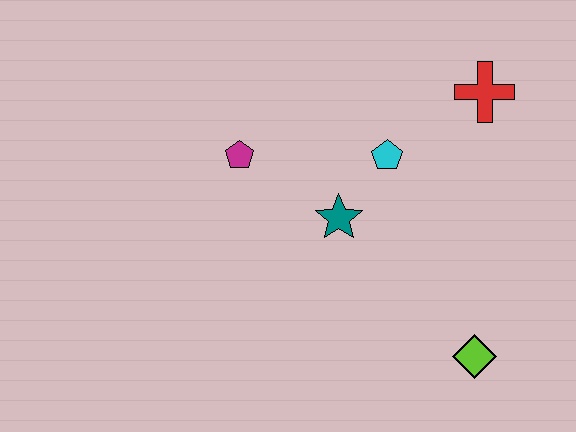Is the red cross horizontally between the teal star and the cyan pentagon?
No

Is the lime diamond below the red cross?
Yes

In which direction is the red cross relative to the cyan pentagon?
The red cross is to the right of the cyan pentagon.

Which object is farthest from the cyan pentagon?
The lime diamond is farthest from the cyan pentagon.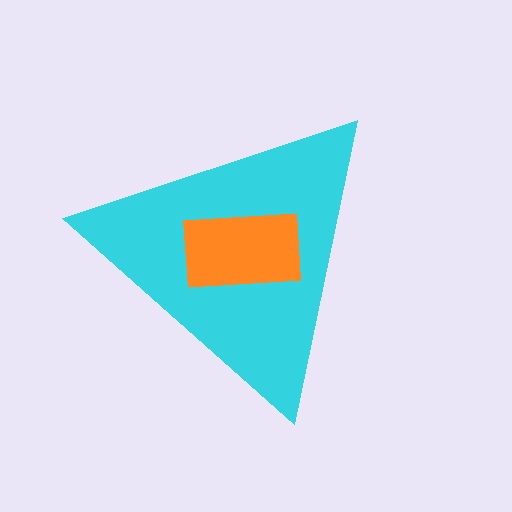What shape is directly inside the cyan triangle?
The orange rectangle.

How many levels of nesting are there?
2.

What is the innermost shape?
The orange rectangle.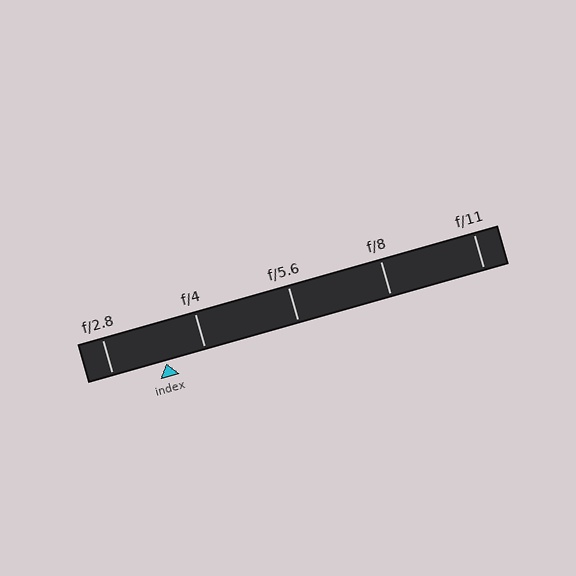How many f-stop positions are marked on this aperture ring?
There are 5 f-stop positions marked.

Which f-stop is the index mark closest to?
The index mark is closest to f/4.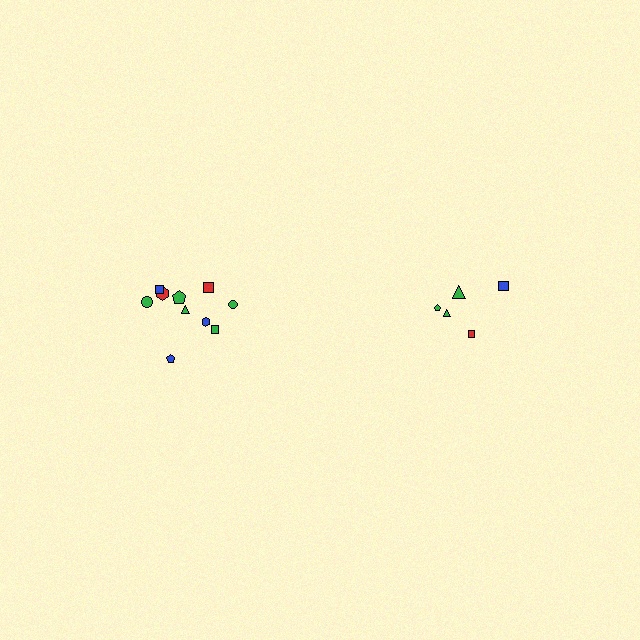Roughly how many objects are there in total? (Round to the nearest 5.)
Roughly 15 objects in total.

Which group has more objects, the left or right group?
The left group.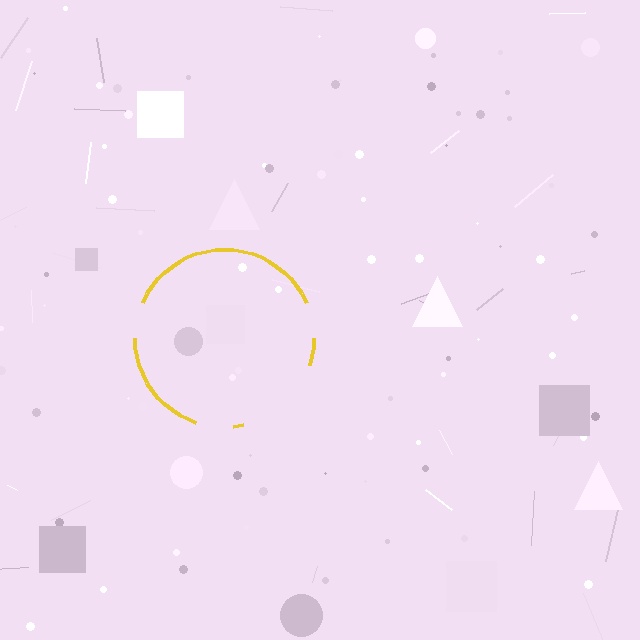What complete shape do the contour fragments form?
The contour fragments form a circle.